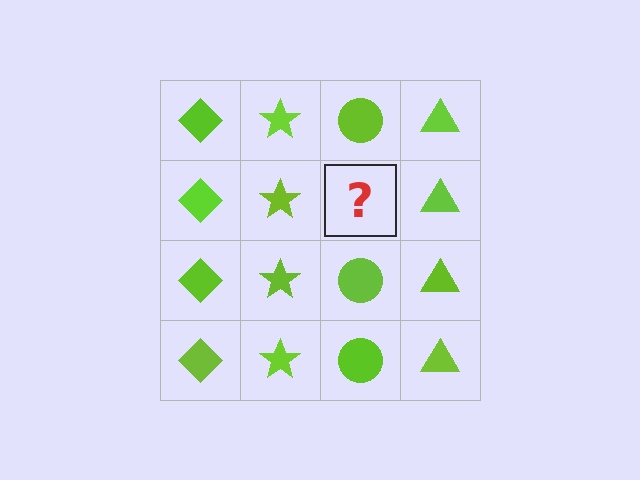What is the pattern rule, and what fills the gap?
The rule is that each column has a consistent shape. The gap should be filled with a lime circle.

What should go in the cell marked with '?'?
The missing cell should contain a lime circle.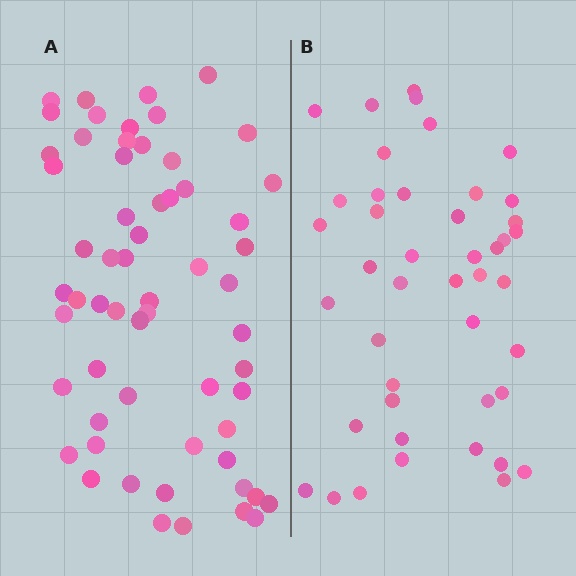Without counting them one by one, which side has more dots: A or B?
Region A (the left region) has more dots.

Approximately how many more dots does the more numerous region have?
Region A has approximately 15 more dots than region B.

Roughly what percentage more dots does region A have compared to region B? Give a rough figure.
About 35% more.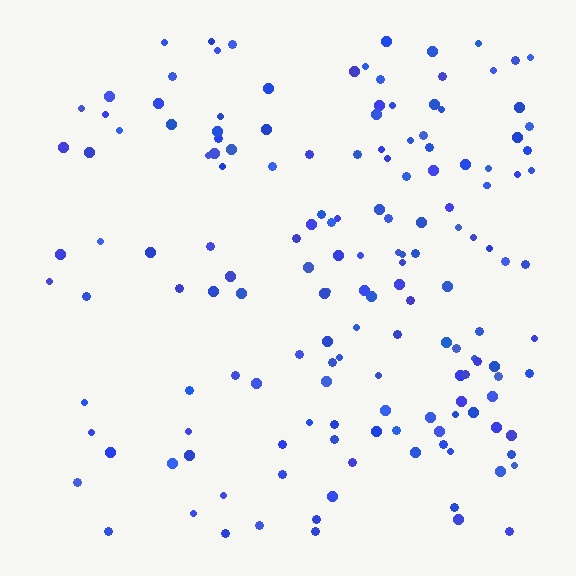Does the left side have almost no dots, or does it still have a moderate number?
Still a moderate number, just noticeably fewer than the right.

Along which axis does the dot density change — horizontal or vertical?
Horizontal.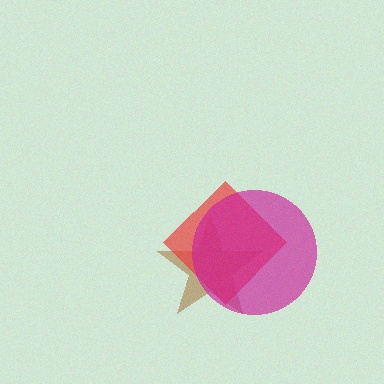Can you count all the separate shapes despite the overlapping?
Yes, there are 3 separate shapes.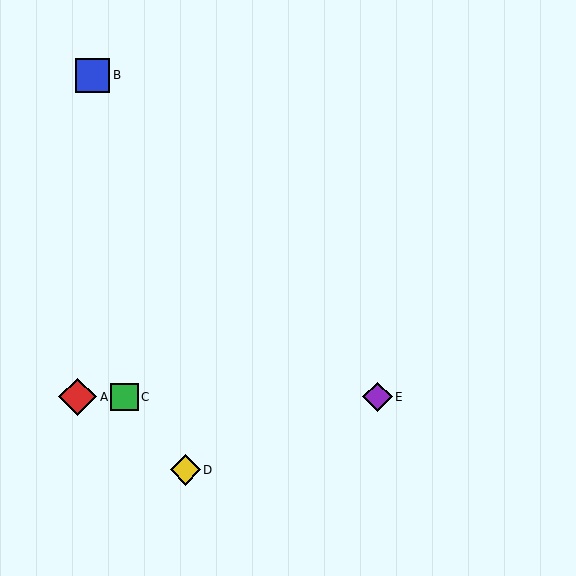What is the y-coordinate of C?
Object C is at y≈397.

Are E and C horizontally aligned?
Yes, both are at y≈397.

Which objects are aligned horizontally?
Objects A, C, E are aligned horizontally.